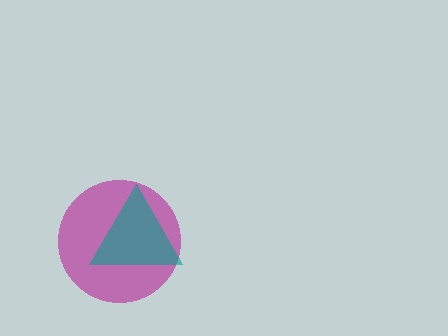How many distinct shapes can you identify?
There are 2 distinct shapes: a magenta circle, a teal triangle.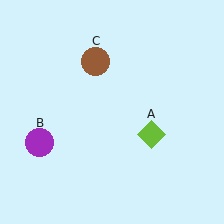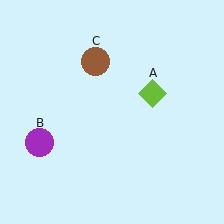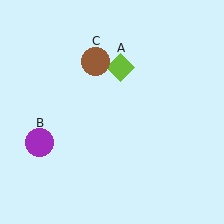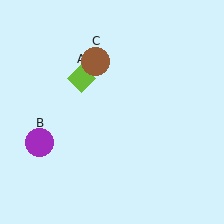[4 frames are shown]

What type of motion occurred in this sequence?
The lime diamond (object A) rotated counterclockwise around the center of the scene.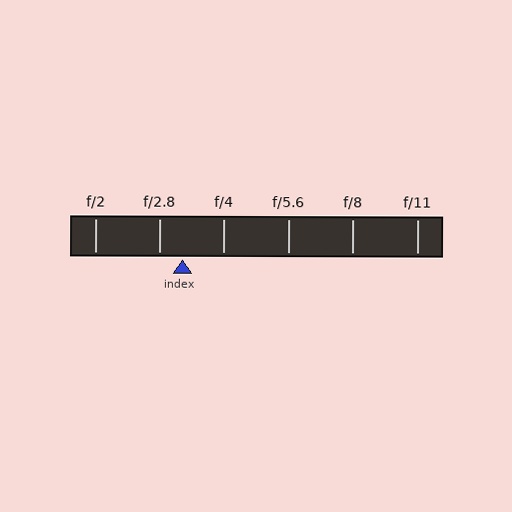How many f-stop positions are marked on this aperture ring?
There are 6 f-stop positions marked.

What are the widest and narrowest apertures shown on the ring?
The widest aperture shown is f/2 and the narrowest is f/11.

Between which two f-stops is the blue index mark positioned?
The index mark is between f/2.8 and f/4.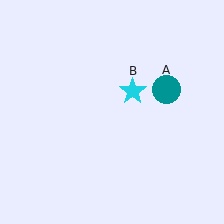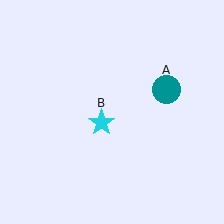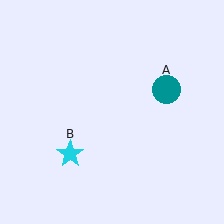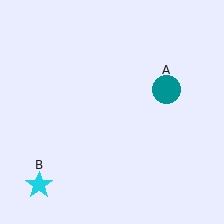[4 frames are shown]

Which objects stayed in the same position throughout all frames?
Teal circle (object A) remained stationary.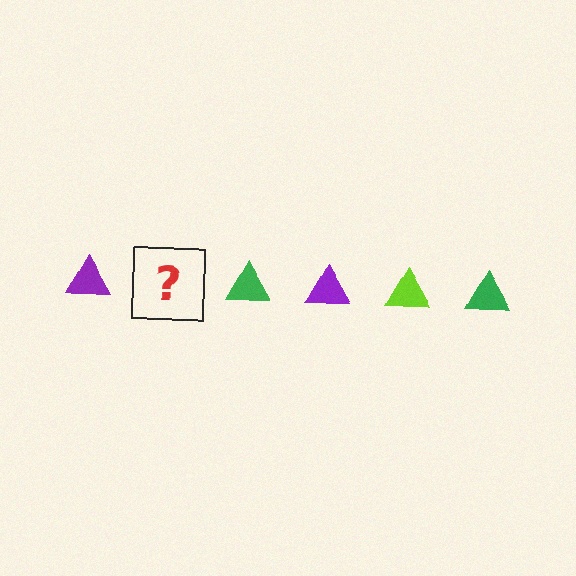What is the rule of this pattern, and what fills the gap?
The rule is that the pattern cycles through purple, lime, green triangles. The gap should be filled with a lime triangle.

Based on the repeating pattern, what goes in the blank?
The blank should be a lime triangle.